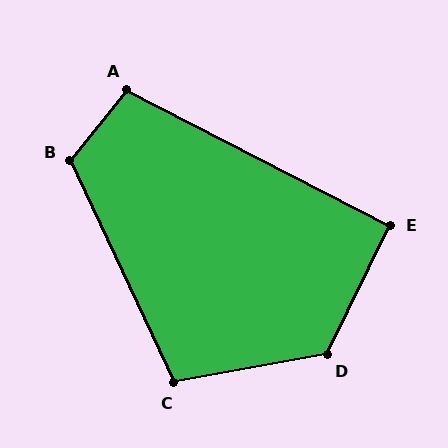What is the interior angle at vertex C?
Approximately 105 degrees (obtuse).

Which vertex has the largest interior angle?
D, at approximately 127 degrees.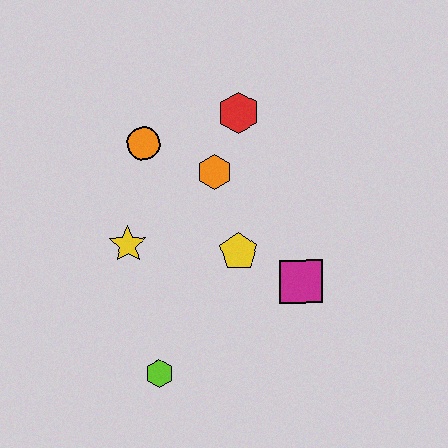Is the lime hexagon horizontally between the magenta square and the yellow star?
Yes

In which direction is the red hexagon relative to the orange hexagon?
The red hexagon is above the orange hexagon.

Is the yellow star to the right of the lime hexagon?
No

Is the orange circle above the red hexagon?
No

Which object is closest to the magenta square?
The yellow pentagon is closest to the magenta square.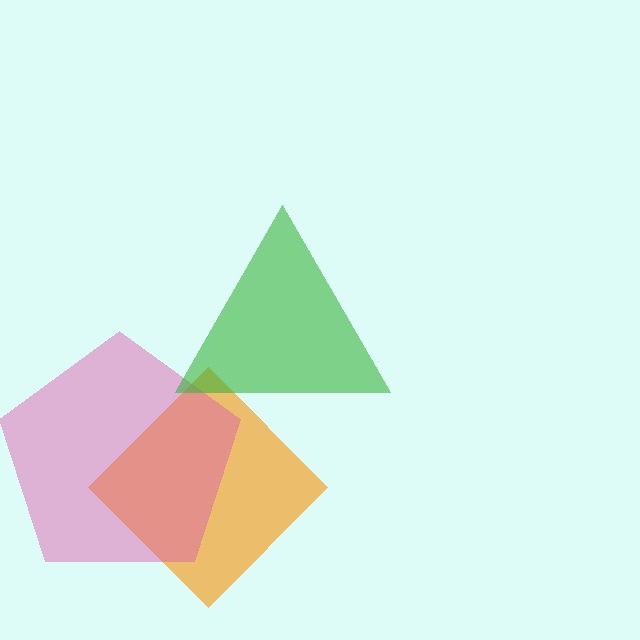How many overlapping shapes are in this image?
There are 3 overlapping shapes in the image.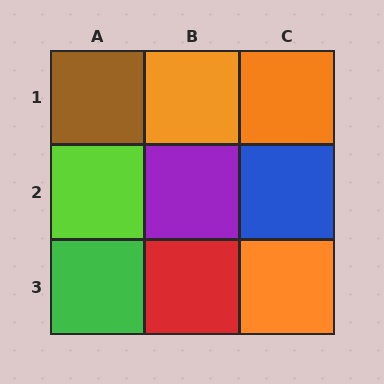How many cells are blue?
1 cell is blue.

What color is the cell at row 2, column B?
Purple.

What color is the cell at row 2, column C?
Blue.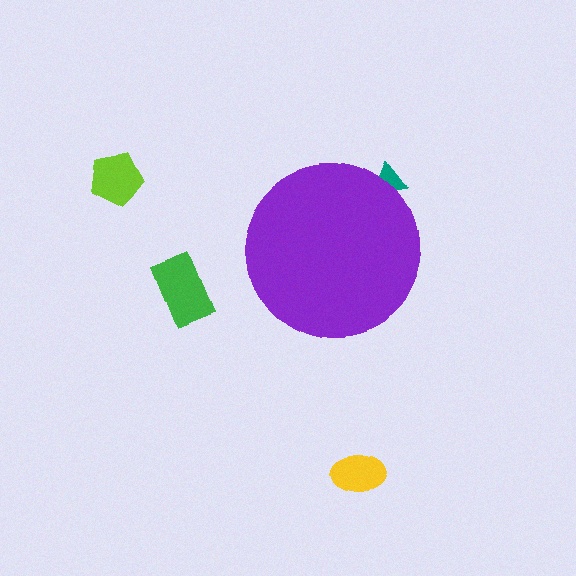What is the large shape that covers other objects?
A purple circle.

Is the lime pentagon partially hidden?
No, the lime pentagon is fully visible.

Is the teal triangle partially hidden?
Yes, the teal triangle is partially hidden behind the purple circle.